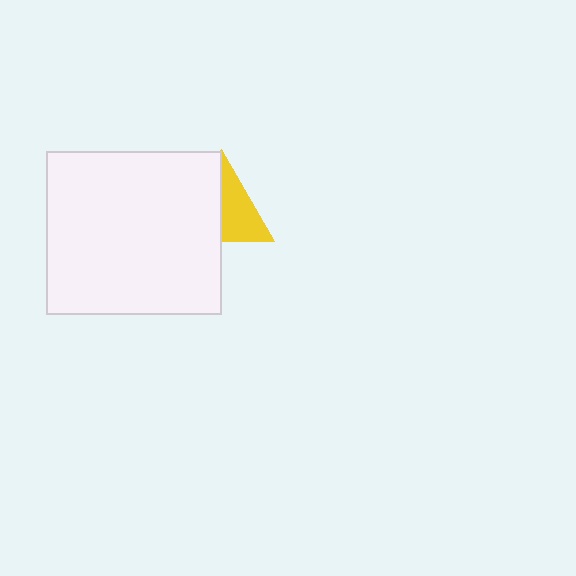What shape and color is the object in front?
The object in front is a white rectangle.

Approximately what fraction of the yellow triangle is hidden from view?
Roughly 50% of the yellow triangle is hidden behind the white rectangle.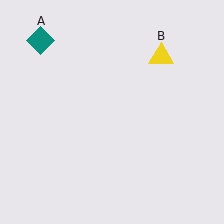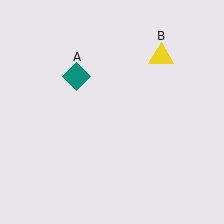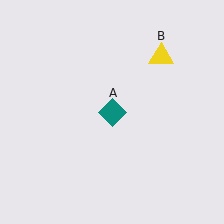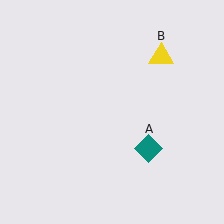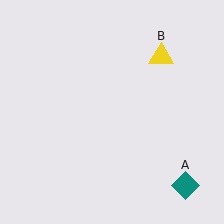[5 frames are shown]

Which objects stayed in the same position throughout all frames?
Yellow triangle (object B) remained stationary.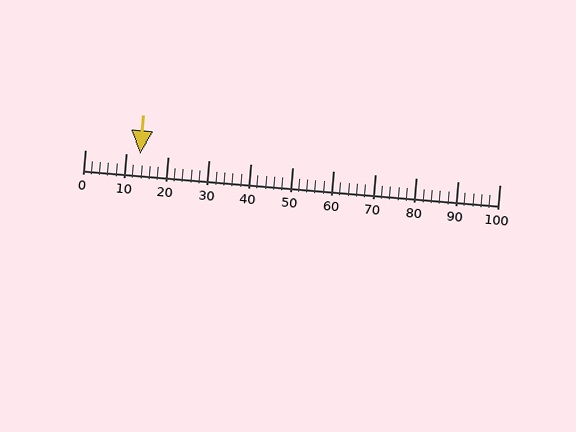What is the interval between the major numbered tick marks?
The major tick marks are spaced 10 units apart.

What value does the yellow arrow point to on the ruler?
The yellow arrow points to approximately 13.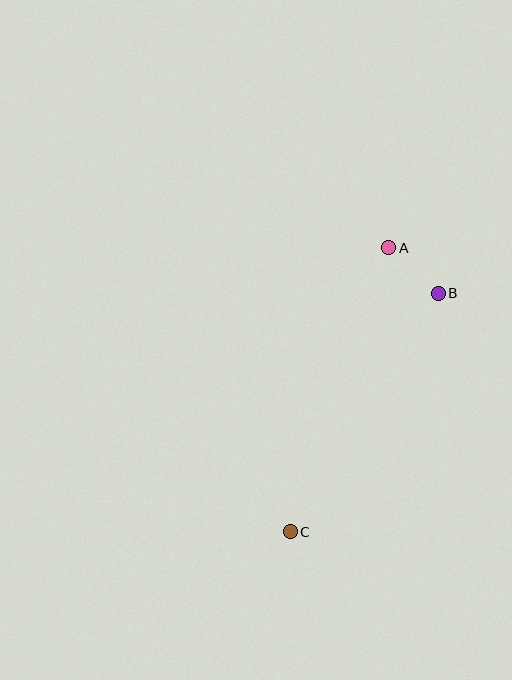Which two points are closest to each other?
Points A and B are closest to each other.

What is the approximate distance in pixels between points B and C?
The distance between B and C is approximately 280 pixels.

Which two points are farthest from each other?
Points A and C are farthest from each other.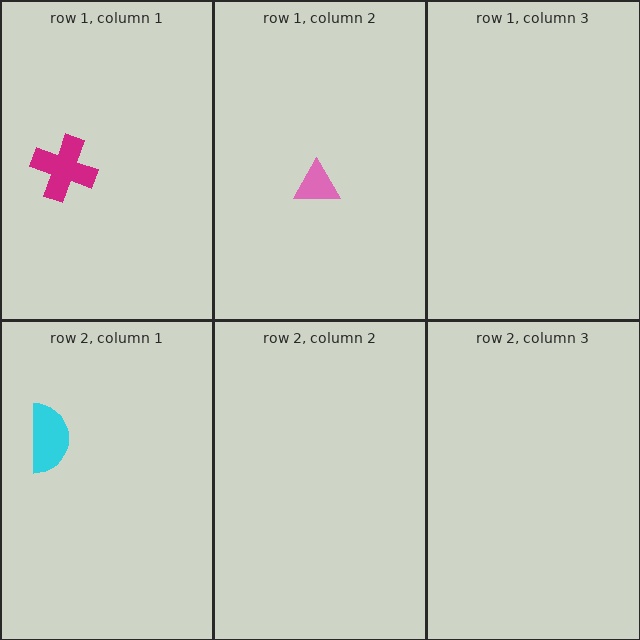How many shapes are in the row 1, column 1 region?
1.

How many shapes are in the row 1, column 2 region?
1.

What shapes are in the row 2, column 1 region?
The cyan semicircle.